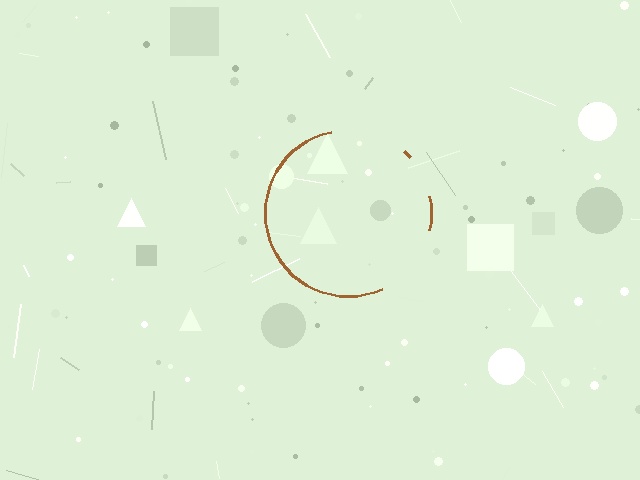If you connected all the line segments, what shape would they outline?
They would outline a circle.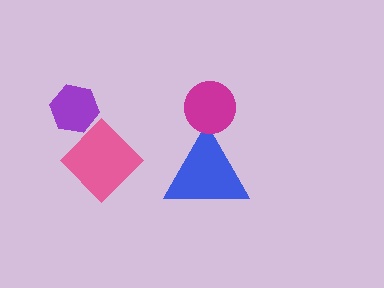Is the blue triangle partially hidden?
Yes, it is partially covered by another shape.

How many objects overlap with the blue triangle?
1 object overlaps with the blue triangle.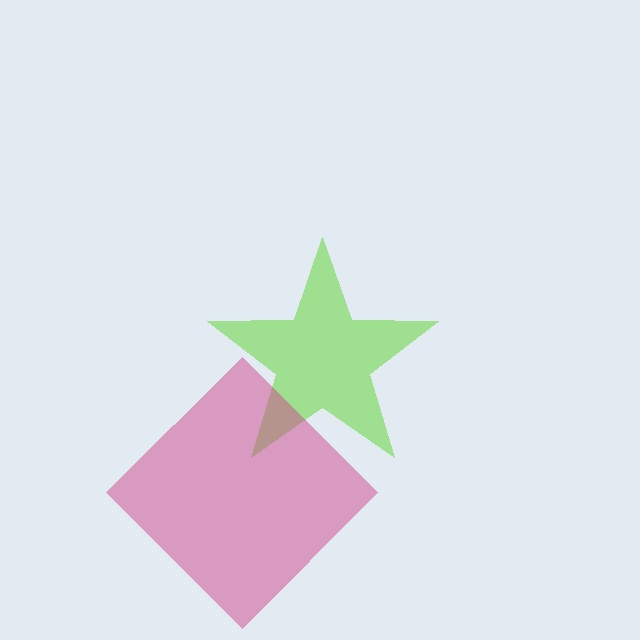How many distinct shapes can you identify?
There are 2 distinct shapes: a lime star, a magenta diamond.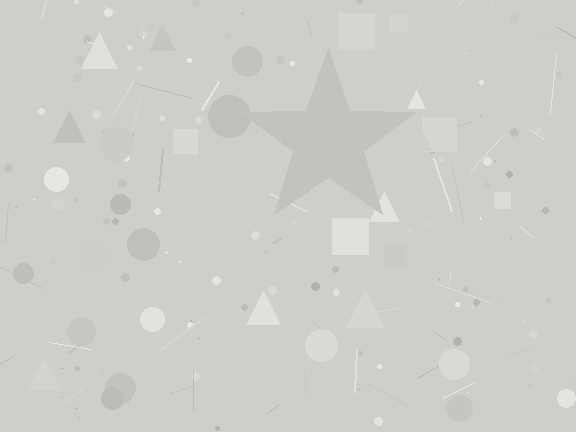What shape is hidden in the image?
A star is hidden in the image.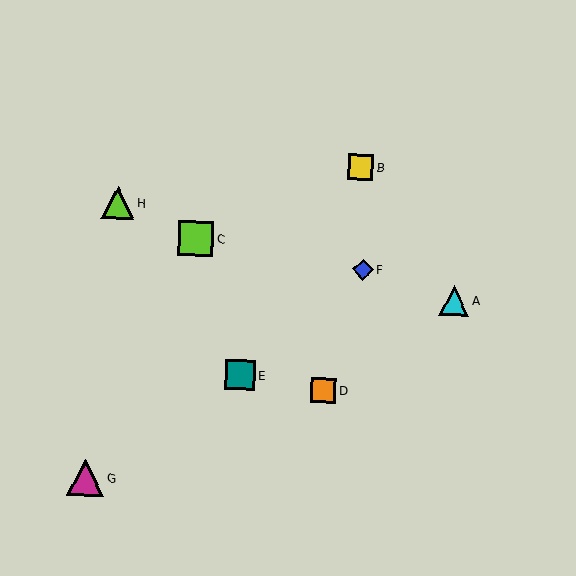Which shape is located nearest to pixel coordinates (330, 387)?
The orange square (labeled D) at (323, 390) is nearest to that location.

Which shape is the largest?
The magenta triangle (labeled G) is the largest.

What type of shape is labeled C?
Shape C is a lime square.